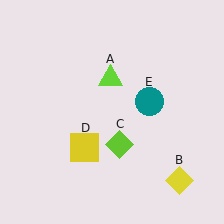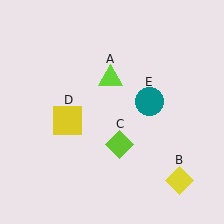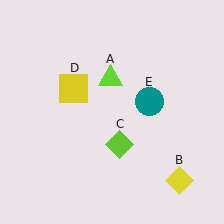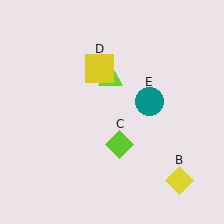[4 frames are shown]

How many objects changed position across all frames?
1 object changed position: yellow square (object D).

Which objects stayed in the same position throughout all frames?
Lime triangle (object A) and yellow diamond (object B) and lime diamond (object C) and teal circle (object E) remained stationary.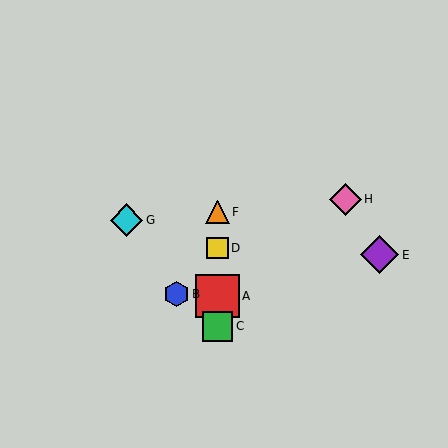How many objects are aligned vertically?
4 objects (A, C, D, F) are aligned vertically.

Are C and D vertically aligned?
Yes, both are at x≈217.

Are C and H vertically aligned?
No, C is at x≈217 and H is at x≈345.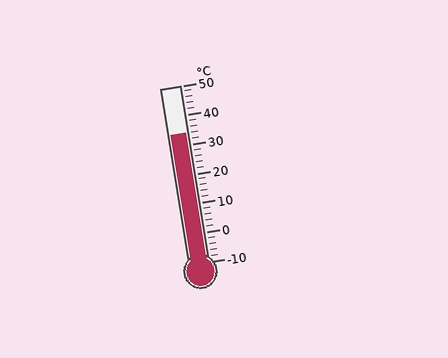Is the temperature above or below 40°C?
The temperature is below 40°C.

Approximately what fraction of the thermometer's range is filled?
The thermometer is filled to approximately 75% of its range.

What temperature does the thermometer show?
The thermometer shows approximately 34°C.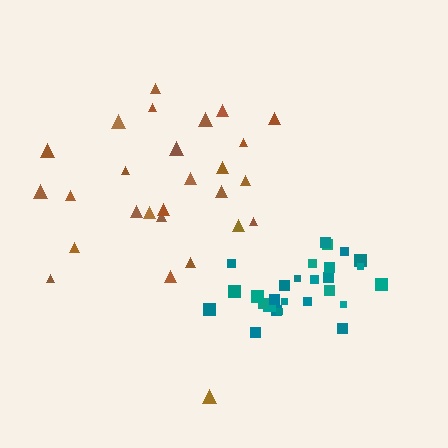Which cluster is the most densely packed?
Teal.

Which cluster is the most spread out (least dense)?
Brown.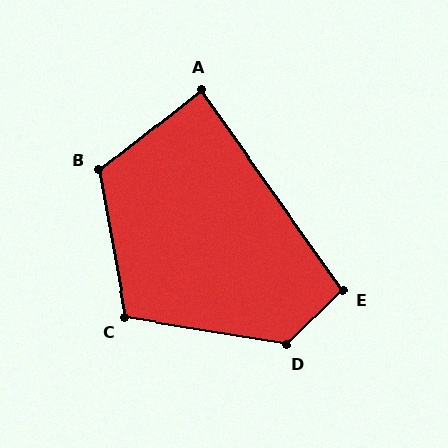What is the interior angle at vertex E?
Approximately 99 degrees (obtuse).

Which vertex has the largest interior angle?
D, at approximately 126 degrees.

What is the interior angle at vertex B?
Approximately 118 degrees (obtuse).